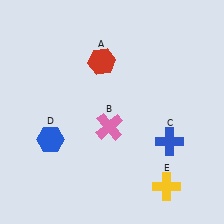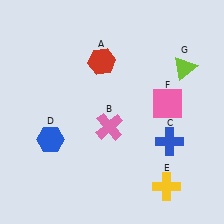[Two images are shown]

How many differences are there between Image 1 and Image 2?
There are 2 differences between the two images.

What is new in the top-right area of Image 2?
A lime triangle (G) was added in the top-right area of Image 2.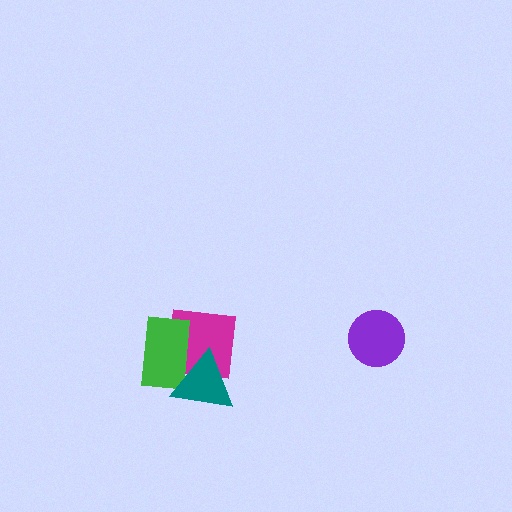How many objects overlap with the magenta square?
2 objects overlap with the magenta square.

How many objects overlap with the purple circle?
0 objects overlap with the purple circle.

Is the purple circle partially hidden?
No, no other shape covers it.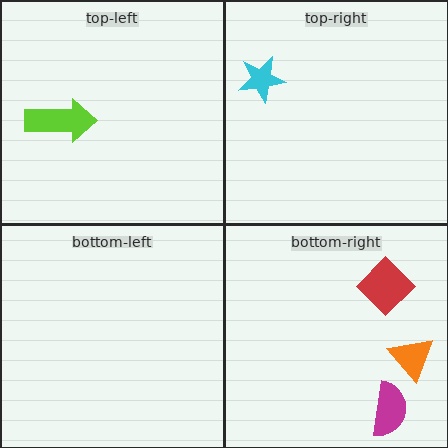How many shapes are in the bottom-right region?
3.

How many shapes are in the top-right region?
1.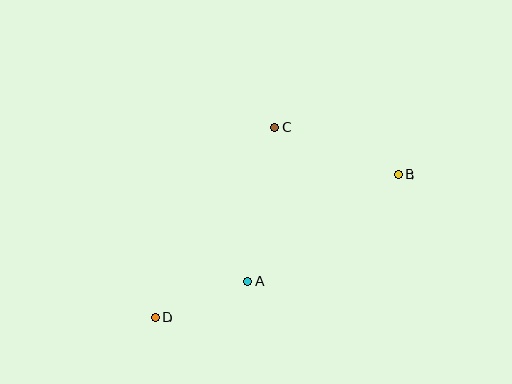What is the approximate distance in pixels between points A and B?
The distance between A and B is approximately 184 pixels.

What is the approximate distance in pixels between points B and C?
The distance between B and C is approximately 132 pixels.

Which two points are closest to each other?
Points A and D are closest to each other.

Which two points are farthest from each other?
Points B and D are farthest from each other.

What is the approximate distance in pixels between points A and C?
The distance between A and C is approximately 156 pixels.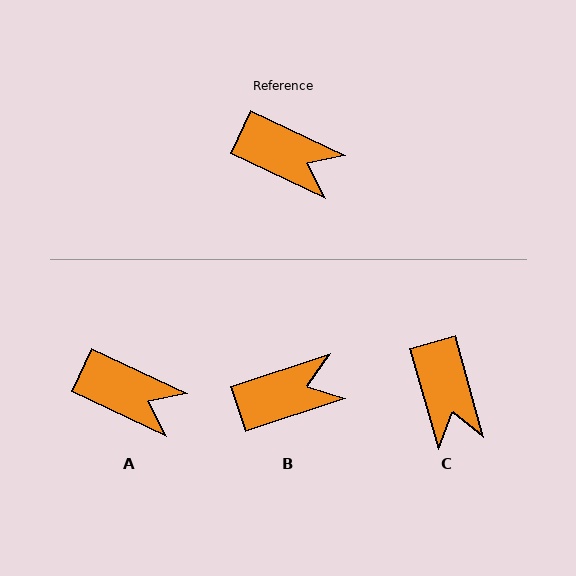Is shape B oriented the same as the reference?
No, it is off by about 43 degrees.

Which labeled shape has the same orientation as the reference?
A.